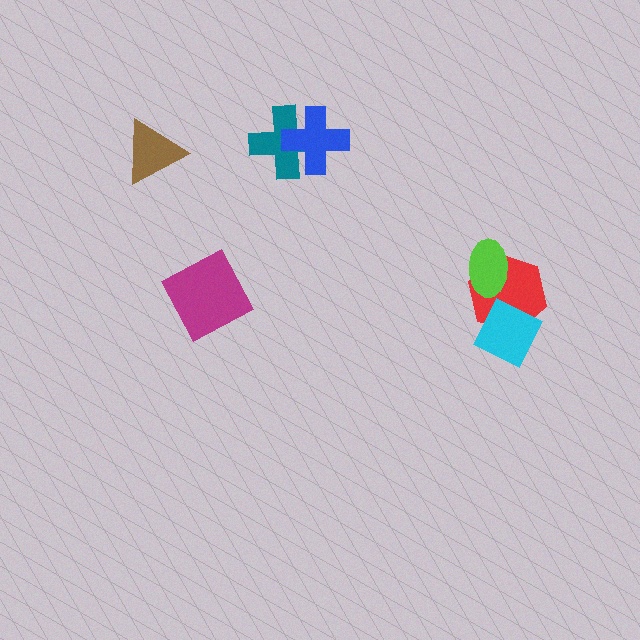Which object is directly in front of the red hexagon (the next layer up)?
The cyan diamond is directly in front of the red hexagon.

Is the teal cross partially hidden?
Yes, it is partially covered by another shape.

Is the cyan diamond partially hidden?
No, no other shape covers it.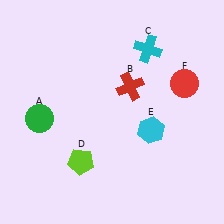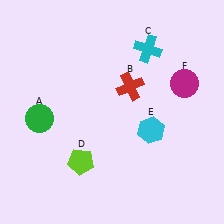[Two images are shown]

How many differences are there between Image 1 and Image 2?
There is 1 difference between the two images.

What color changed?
The circle (F) changed from red in Image 1 to magenta in Image 2.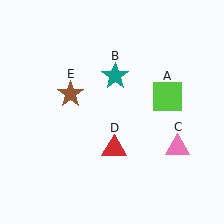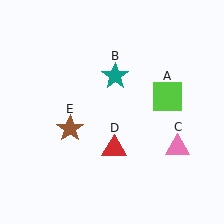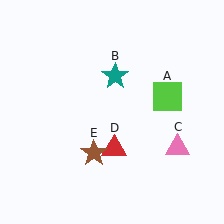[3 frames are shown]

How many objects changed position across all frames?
1 object changed position: brown star (object E).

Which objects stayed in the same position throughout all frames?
Lime square (object A) and teal star (object B) and pink triangle (object C) and red triangle (object D) remained stationary.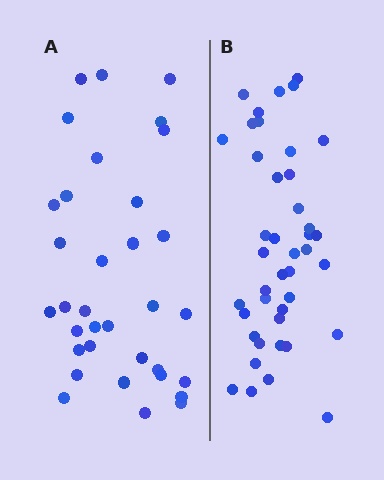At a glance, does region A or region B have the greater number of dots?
Region B (the right region) has more dots.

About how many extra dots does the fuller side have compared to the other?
Region B has roughly 8 or so more dots than region A.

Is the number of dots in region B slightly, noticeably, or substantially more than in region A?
Region B has only slightly more — the two regions are fairly close. The ratio is roughly 1.2 to 1.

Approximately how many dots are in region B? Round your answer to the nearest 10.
About 40 dots. (The exact count is 42, which rounds to 40.)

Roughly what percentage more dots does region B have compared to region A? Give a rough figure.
About 25% more.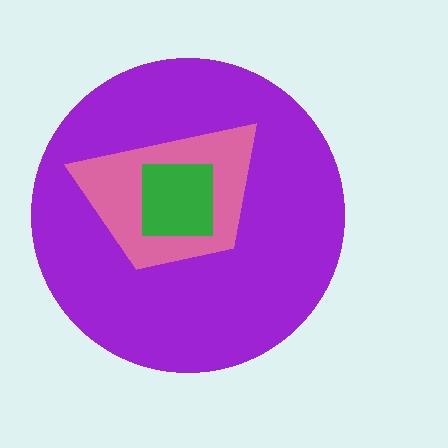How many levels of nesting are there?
3.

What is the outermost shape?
The purple circle.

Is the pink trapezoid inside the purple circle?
Yes.